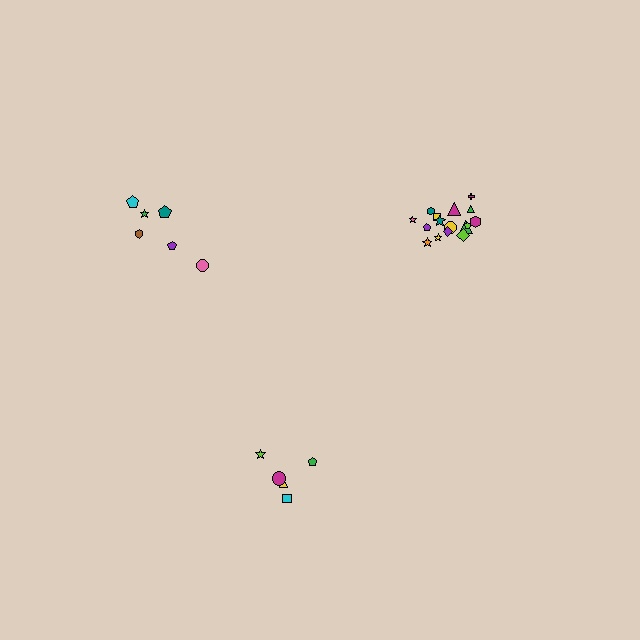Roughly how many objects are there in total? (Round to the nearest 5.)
Roughly 30 objects in total.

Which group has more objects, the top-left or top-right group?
The top-right group.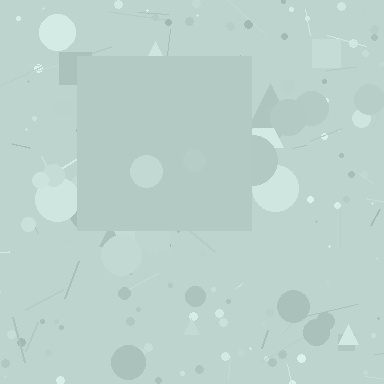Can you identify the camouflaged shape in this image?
The camouflaged shape is a square.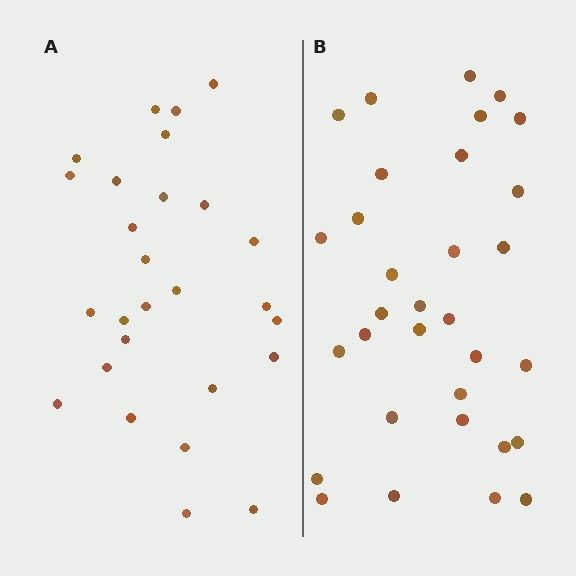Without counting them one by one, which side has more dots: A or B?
Region B (the right region) has more dots.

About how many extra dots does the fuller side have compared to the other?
Region B has about 5 more dots than region A.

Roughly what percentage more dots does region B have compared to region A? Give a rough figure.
About 20% more.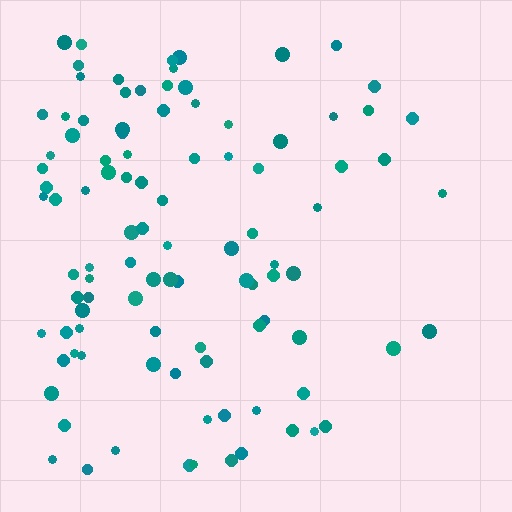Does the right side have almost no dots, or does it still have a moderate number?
Still a moderate number, just noticeably fewer than the left.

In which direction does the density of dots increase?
From right to left, with the left side densest.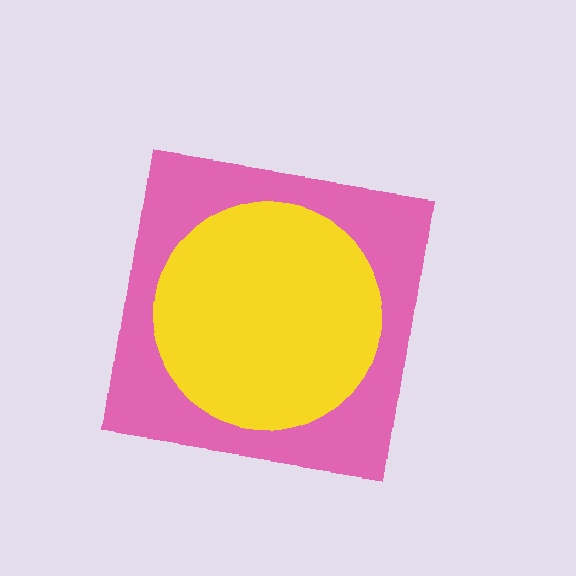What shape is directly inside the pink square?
The yellow circle.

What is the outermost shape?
The pink square.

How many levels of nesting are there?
2.